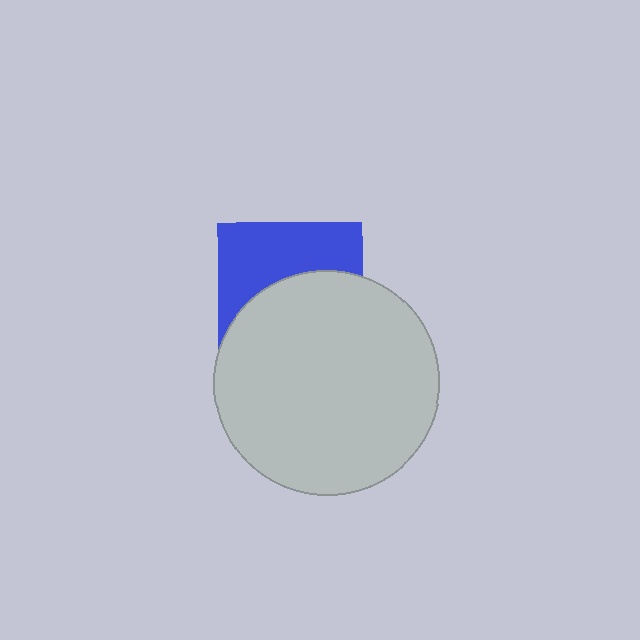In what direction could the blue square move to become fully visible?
The blue square could move up. That would shift it out from behind the light gray circle entirely.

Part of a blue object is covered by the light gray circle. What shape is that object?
It is a square.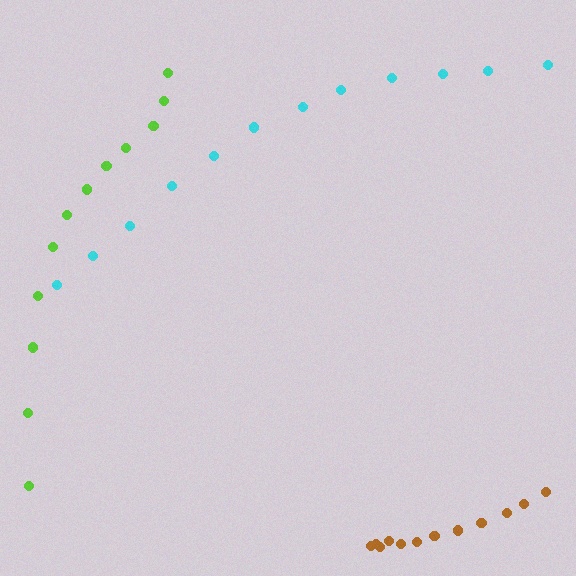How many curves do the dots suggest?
There are 3 distinct paths.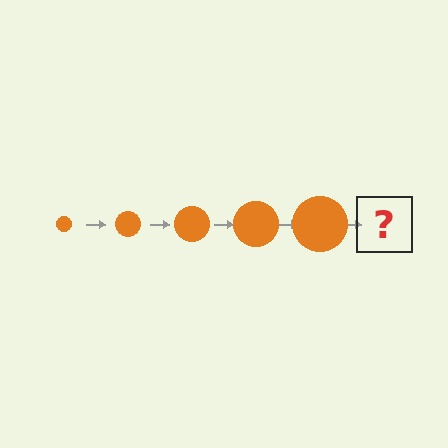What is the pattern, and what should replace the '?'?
The pattern is that the circle gets progressively larger each step. The '?' should be an orange circle, larger than the previous one.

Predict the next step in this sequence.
The next step is an orange circle, larger than the previous one.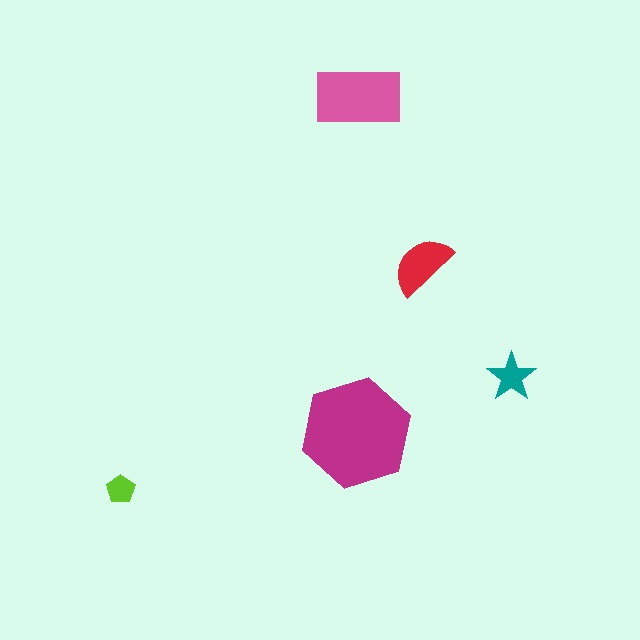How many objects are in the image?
There are 5 objects in the image.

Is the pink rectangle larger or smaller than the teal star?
Larger.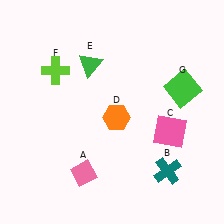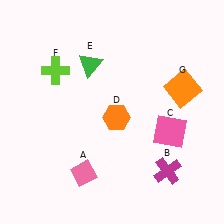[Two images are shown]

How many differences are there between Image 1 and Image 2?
There are 2 differences between the two images.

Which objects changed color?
B changed from teal to magenta. G changed from green to orange.